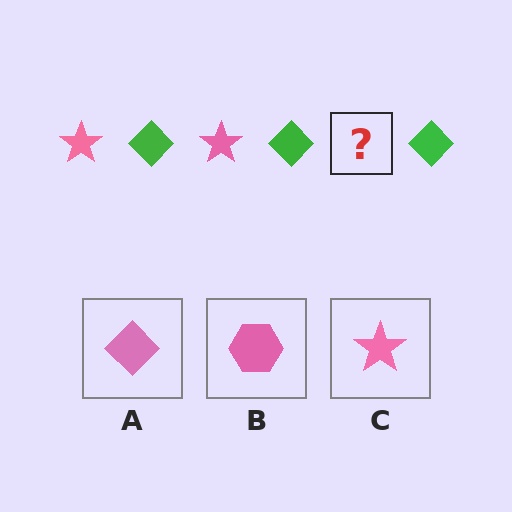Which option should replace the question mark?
Option C.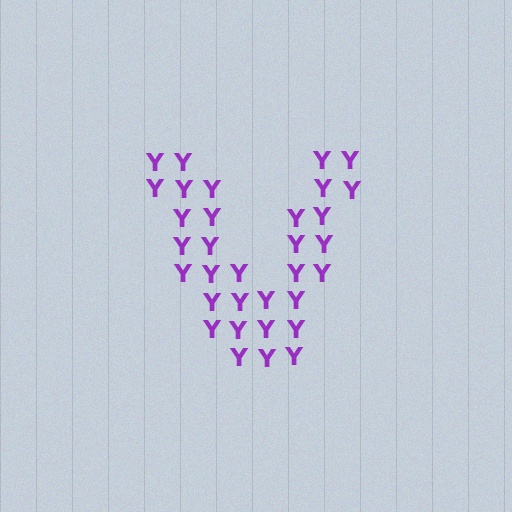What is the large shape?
The large shape is the letter V.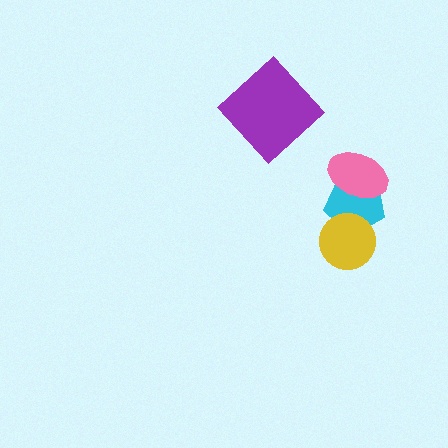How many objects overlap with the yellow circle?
1 object overlaps with the yellow circle.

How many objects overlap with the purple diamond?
0 objects overlap with the purple diamond.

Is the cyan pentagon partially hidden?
Yes, it is partially covered by another shape.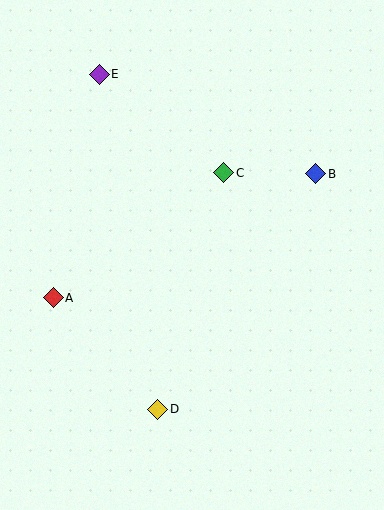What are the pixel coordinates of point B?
Point B is at (316, 174).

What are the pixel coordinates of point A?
Point A is at (53, 298).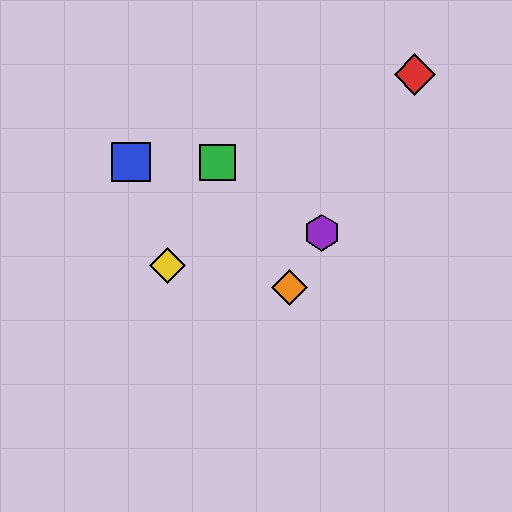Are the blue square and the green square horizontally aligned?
Yes, both are at y≈162.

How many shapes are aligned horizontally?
2 shapes (the blue square, the green square) are aligned horizontally.